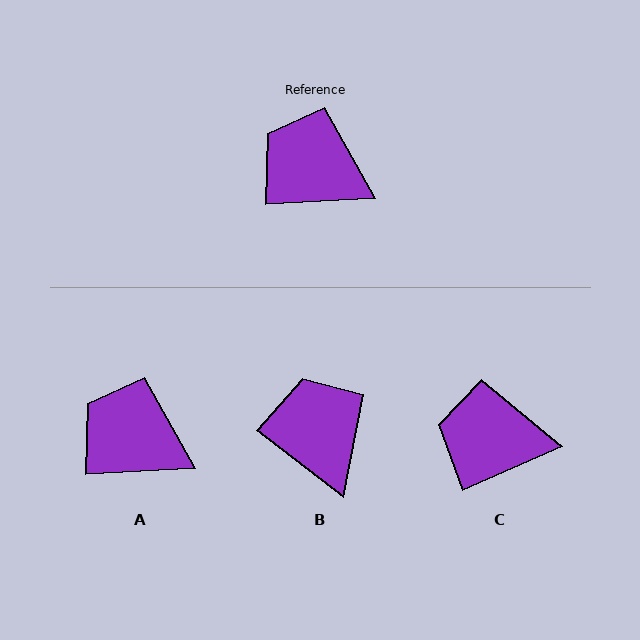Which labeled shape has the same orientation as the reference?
A.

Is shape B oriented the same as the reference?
No, it is off by about 40 degrees.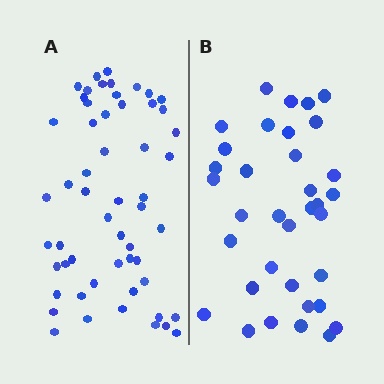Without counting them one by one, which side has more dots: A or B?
Region A (the left region) has more dots.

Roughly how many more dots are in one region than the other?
Region A has approximately 20 more dots than region B.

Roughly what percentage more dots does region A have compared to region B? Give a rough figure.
About 55% more.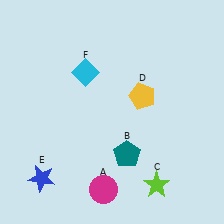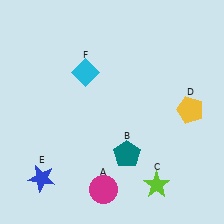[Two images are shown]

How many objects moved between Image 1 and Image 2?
1 object moved between the two images.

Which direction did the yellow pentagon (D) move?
The yellow pentagon (D) moved right.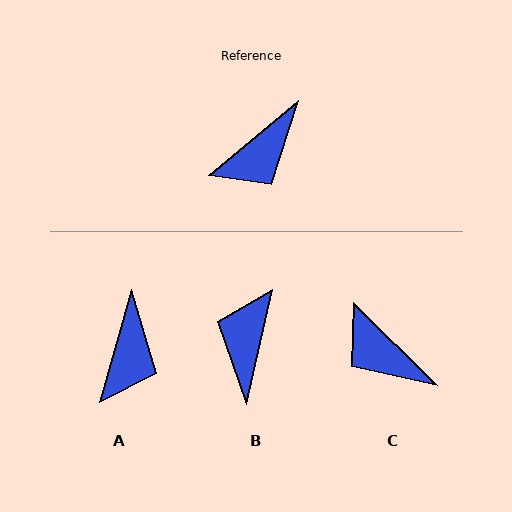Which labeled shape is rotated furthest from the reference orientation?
B, about 143 degrees away.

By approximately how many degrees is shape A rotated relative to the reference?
Approximately 34 degrees counter-clockwise.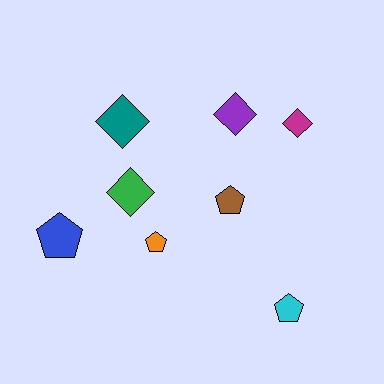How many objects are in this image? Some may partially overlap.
There are 8 objects.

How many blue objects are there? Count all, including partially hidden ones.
There is 1 blue object.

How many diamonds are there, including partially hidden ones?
There are 4 diamonds.